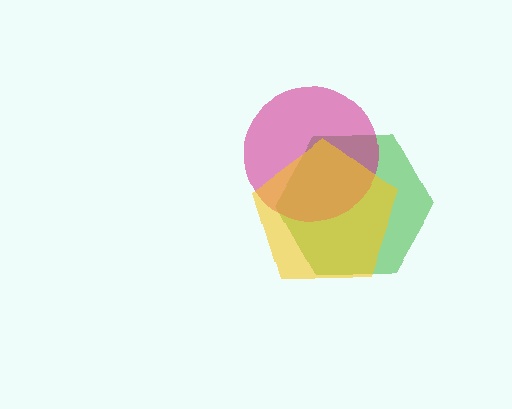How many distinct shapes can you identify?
There are 3 distinct shapes: a green hexagon, a magenta circle, a yellow pentagon.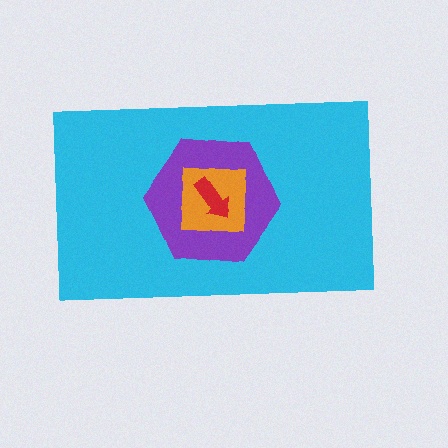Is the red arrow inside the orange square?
Yes.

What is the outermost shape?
The cyan rectangle.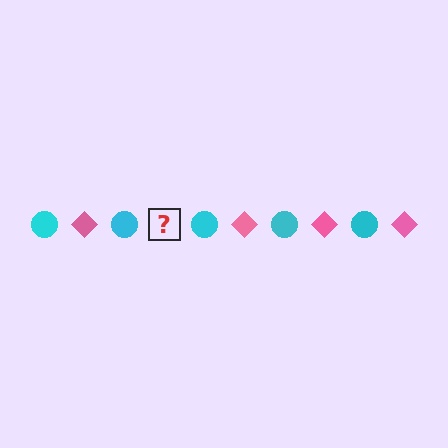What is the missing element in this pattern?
The missing element is a pink diamond.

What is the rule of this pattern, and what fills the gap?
The rule is that the pattern alternates between cyan circle and pink diamond. The gap should be filled with a pink diamond.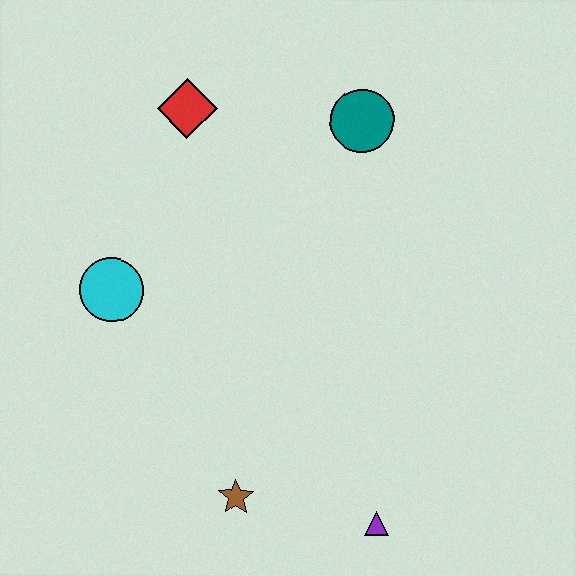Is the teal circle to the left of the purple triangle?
Yes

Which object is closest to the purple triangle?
The brown star is closest to the purple triangle.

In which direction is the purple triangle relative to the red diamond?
The purple triangle is below the red diamond.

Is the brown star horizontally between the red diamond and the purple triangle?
Yes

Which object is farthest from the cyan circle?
The purple triangle is farthest from the cyan circle.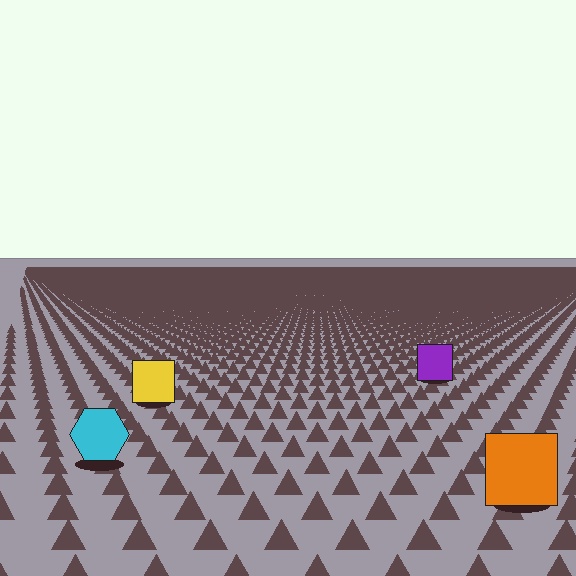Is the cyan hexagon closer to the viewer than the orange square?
No. The orange square is closer — you can tell from the texture gradient: the ground texture is coarser near it.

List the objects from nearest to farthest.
From nearest to farthest: the orange square, the cyan hexagon, the yellow square, the purple square.